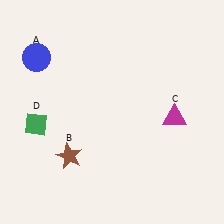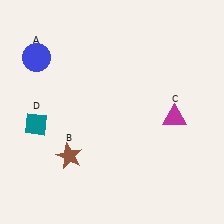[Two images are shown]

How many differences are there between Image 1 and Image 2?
There is 1 difference between the two images.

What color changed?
The diamond (D) changed from green in Image 1 to teal in Image 2.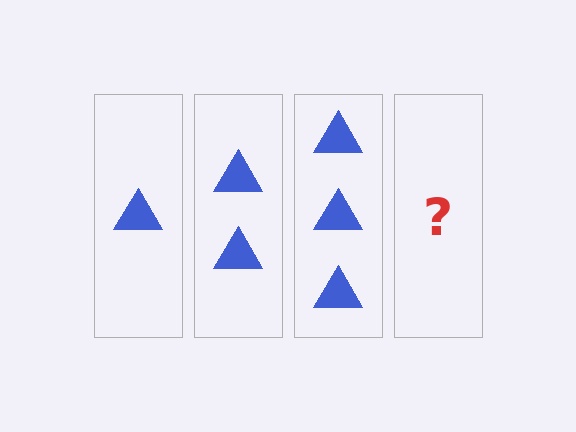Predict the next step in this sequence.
The next step is 4 triangles.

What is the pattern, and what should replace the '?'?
The pattern is that each step adds one more triangle. The '?' should be 4 triangles.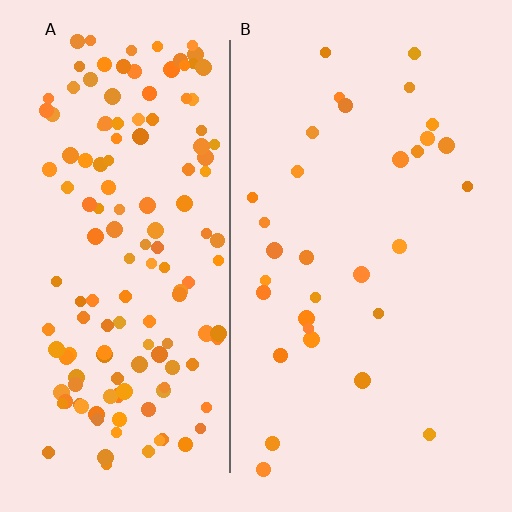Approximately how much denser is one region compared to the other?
Approximately 4.9× — region A over region B.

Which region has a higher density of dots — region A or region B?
A (the left).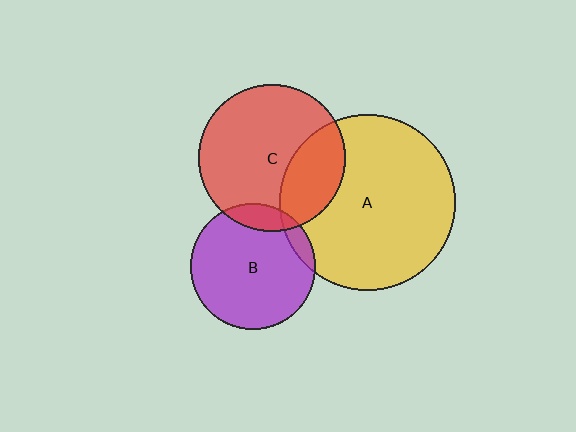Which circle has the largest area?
Circle A (yellow).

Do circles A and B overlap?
Yes.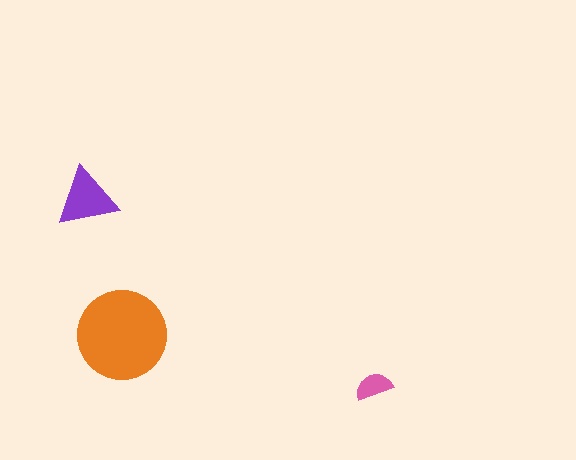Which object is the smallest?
The pink semicircle.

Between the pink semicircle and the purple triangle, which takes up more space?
The purple triangle.